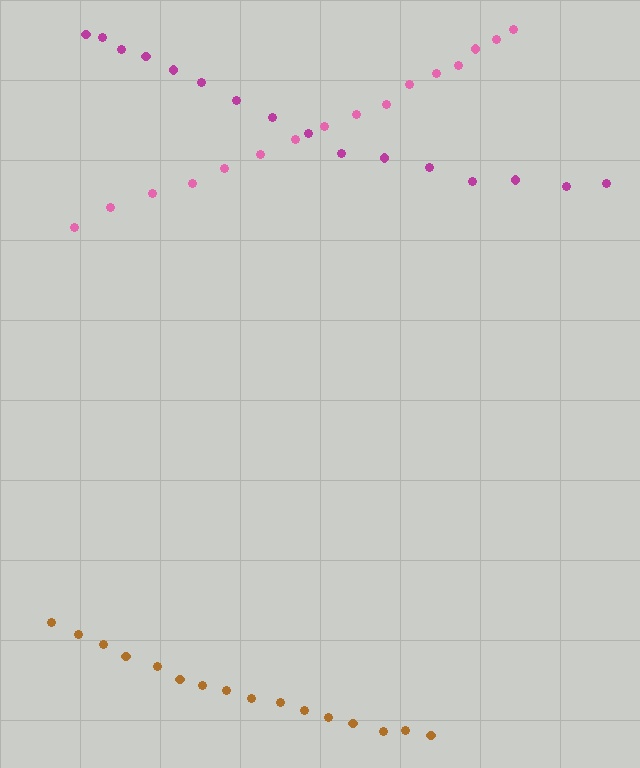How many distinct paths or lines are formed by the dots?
There are 3 distinct paths.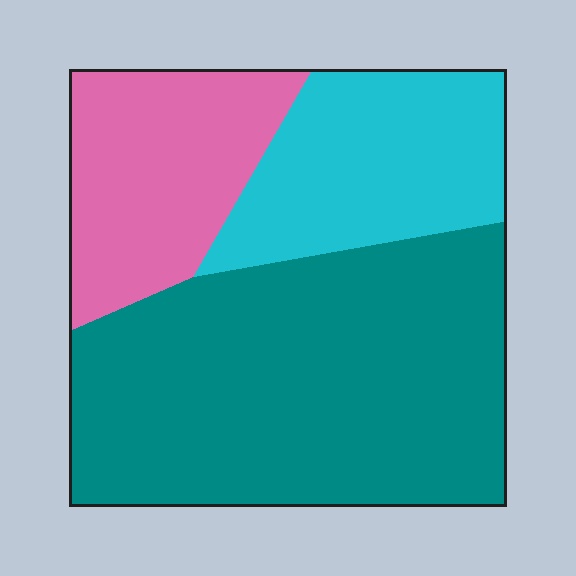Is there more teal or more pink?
Teal.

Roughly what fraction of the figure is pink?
Pink covers roughly 20% of the figure.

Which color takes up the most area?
Teal, at roughly 55%.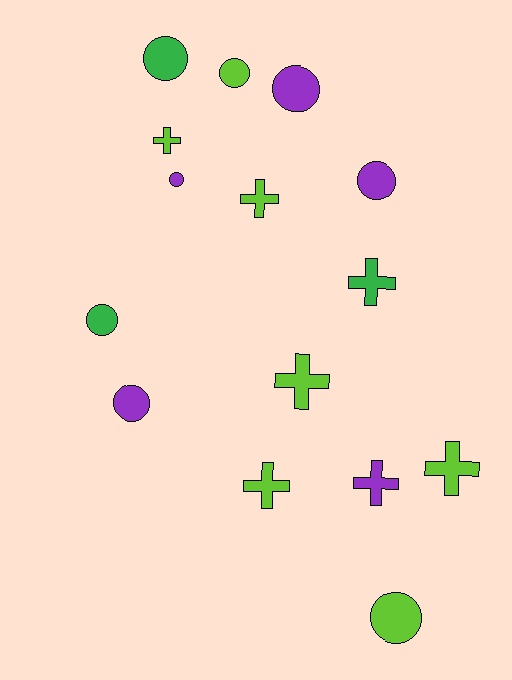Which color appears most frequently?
Lime, with 7 objects.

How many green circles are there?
There are 2 green circles.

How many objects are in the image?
There are 15 objects.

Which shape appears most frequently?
Circle, with 8 objects.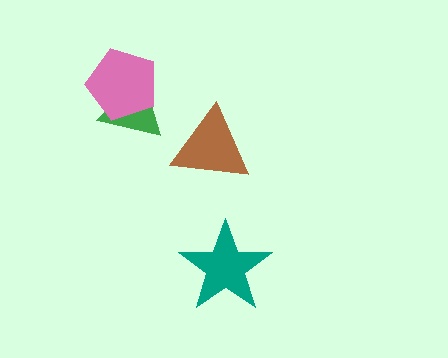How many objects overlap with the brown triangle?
0 objects overlap with the brown triangle.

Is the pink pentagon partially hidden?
No, no other shape covers it.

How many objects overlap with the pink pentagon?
1 object overlaps with the pink pentagon.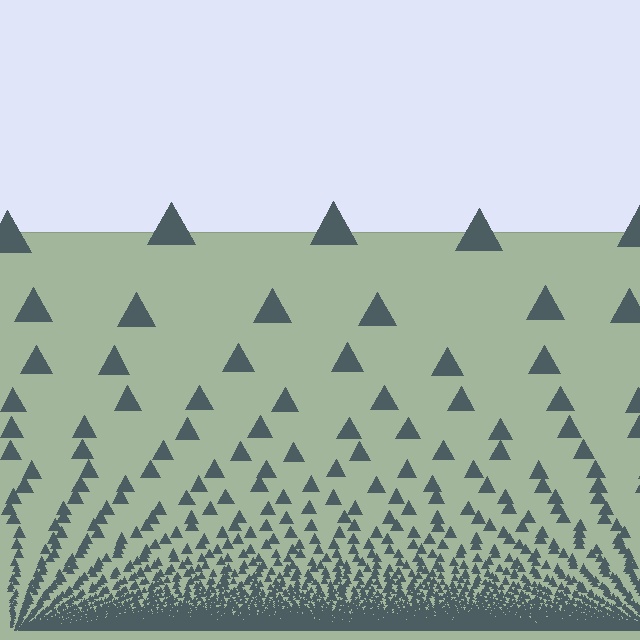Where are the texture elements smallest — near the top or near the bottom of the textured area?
Near the bottom.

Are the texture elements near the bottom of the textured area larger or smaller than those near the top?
Smaller. The gradient is inverted — elements near the bottom are smaller and denser.